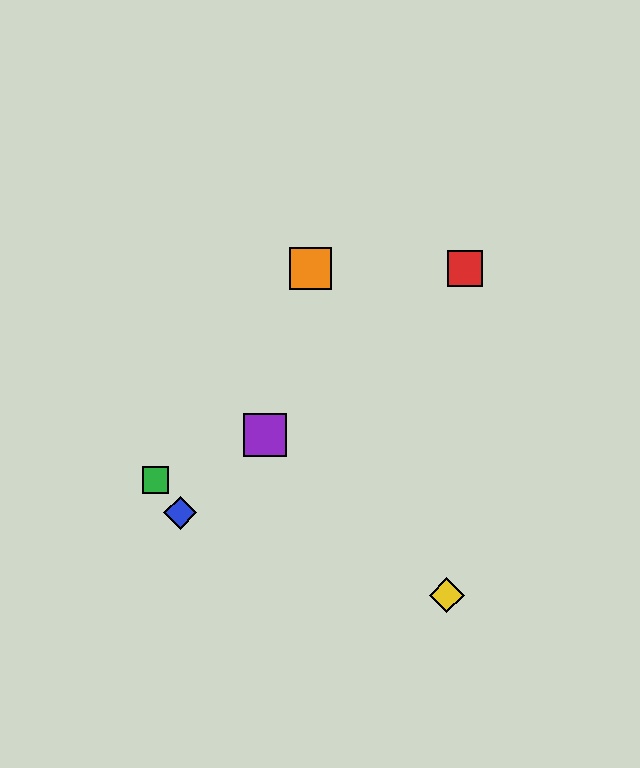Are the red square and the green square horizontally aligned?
No, the red square is at y≈269 and the green square is at y≈480.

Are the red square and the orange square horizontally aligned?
Yes, both are at y≈269.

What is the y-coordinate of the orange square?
The orange square is at y≈269.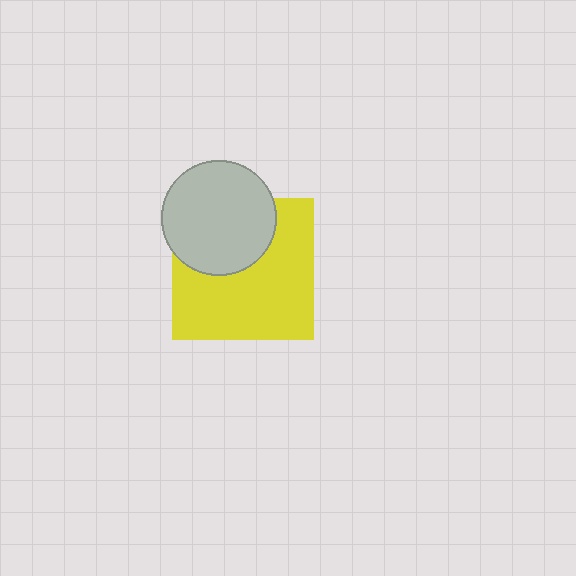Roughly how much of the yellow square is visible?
About half of it is visible (roughly 64%).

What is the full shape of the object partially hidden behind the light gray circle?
The partially hidden object is a yellow square.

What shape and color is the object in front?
The object in front is a light gray circle.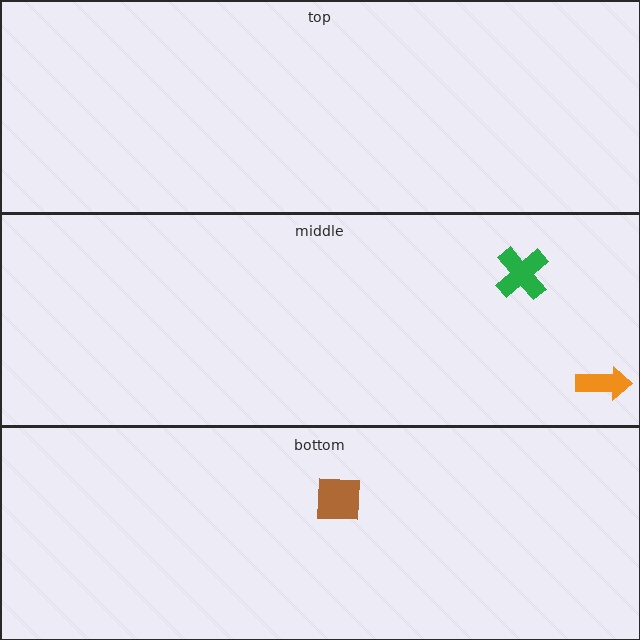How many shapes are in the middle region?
2.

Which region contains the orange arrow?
The middle region.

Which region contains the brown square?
The bottom region.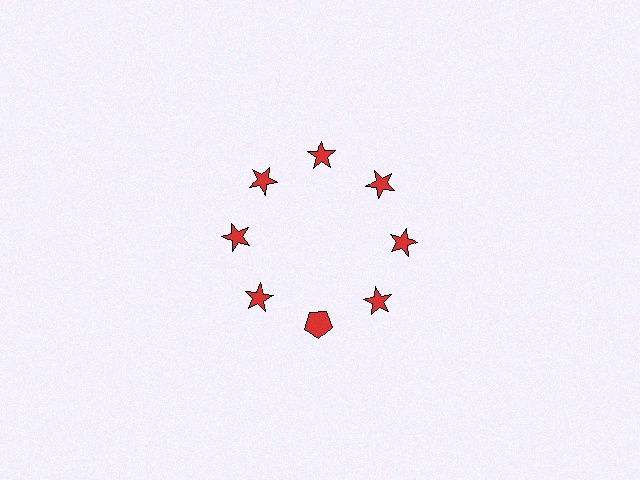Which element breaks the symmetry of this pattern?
The red pentagon at roughly the 6 o'clock position breaks the symmetry. All other shapes are red stars.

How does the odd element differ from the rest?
It has a different shape: pentagon instead of star.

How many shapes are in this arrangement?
There are 8 shapes arranged in a ring pattern.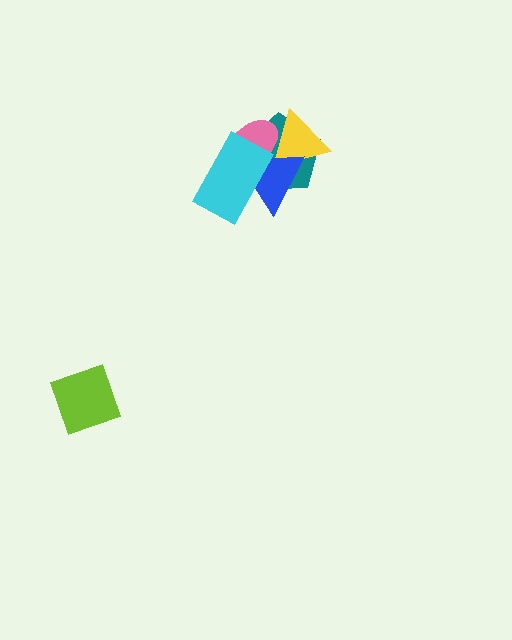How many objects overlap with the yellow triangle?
3 objects overlap with the yellow triangle.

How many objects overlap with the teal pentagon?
4 objects overlap with the teal pentagon.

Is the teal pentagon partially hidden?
Yes, it is partially covered by another shape.